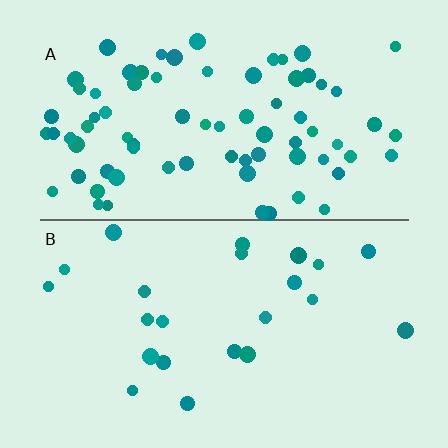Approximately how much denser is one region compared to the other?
Approximately 3.3× — region A over region B.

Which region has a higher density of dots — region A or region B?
A (the top).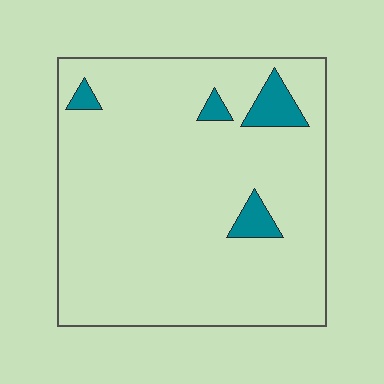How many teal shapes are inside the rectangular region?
4.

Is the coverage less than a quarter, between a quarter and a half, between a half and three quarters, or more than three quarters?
Less than a quarter.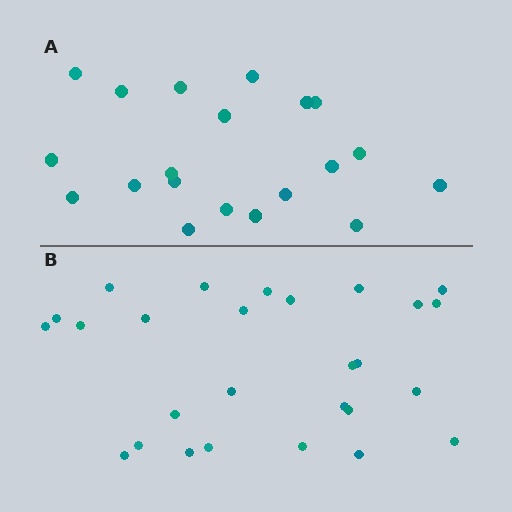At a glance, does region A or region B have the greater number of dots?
Region B (the bottom region) has more dots.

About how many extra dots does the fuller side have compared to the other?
Region B has roughly 8 or so more dots than region A.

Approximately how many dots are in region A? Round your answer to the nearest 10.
About 20 dots.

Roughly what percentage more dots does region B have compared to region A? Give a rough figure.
About 35% more.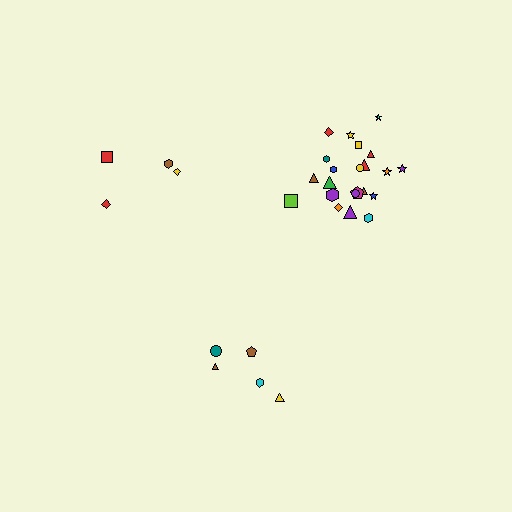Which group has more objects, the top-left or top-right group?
The top-right group.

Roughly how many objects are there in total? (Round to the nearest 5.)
Roughly 30 objects in total.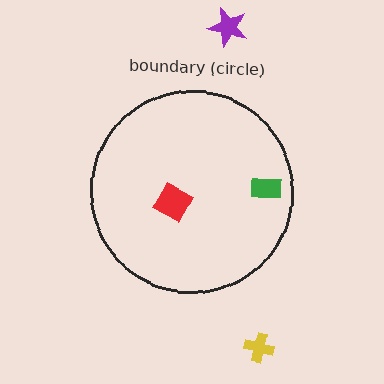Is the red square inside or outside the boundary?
Inside.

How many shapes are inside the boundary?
2 inside, 2 outside.